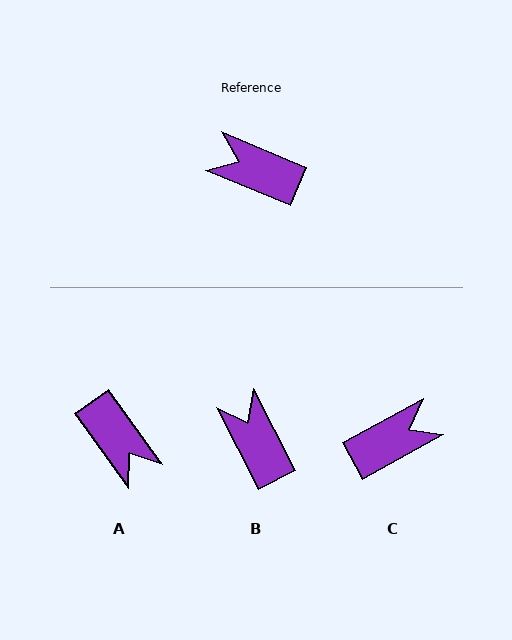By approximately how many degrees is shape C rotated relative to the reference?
Approximately 129 degrees clockwise.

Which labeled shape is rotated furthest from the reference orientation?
A, about 148 degrees away.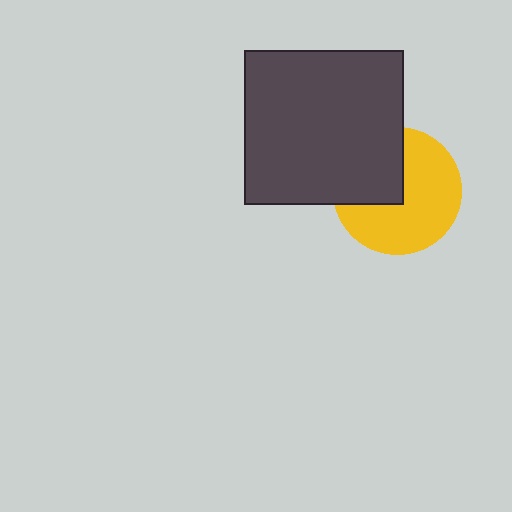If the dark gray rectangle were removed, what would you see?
You would see the complete yellow circle.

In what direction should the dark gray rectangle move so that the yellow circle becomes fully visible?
The dark gray rectangle should move toward the upper-left. That is the shortest direction to clear the overlap and leave the yellow circle fully visible.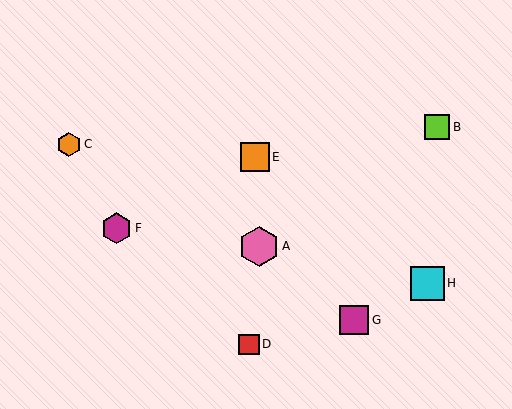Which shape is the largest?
The pink hexagon (labeled A) is the largest.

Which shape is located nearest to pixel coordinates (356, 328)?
The magenta square (labeled G) at (354, 320) is nearest to that location.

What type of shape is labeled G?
Shape G is a magenta square.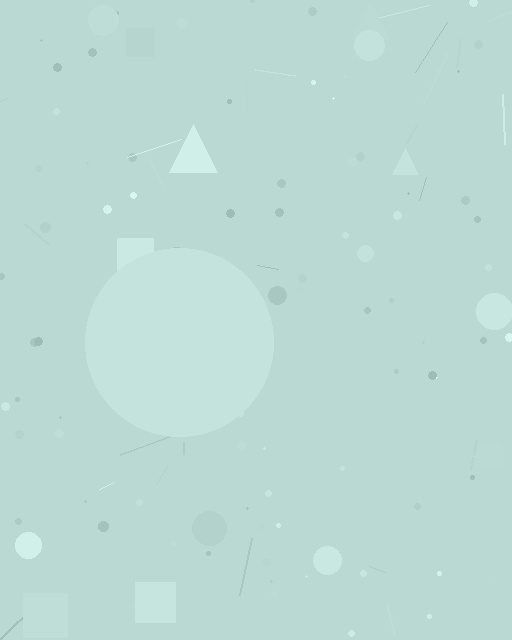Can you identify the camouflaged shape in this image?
The camouflaged shape is a circle.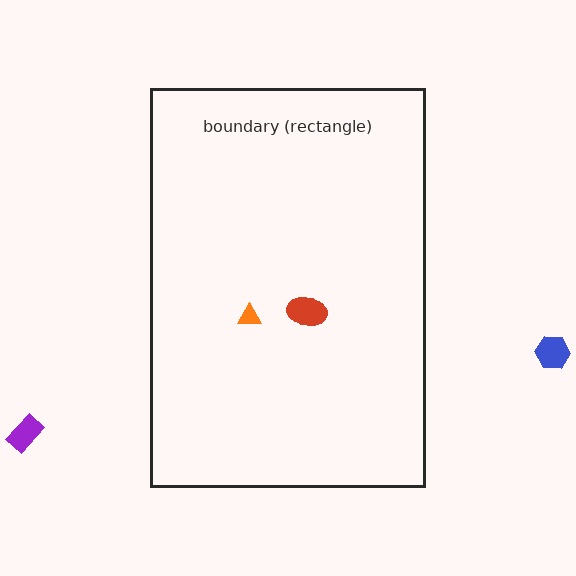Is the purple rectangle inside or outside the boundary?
Outside.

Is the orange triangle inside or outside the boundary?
Inside.